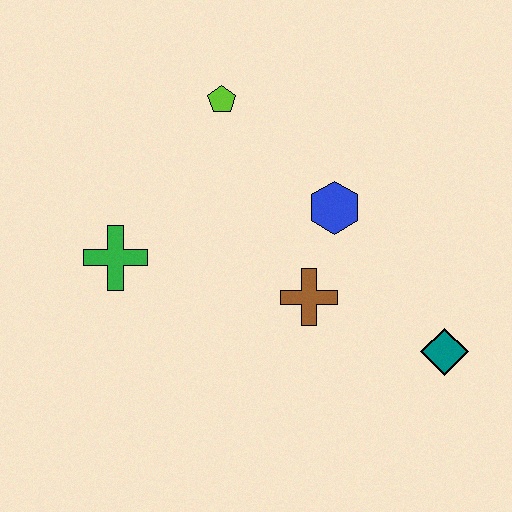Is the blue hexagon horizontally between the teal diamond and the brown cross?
Yes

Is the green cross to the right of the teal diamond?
No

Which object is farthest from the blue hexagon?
The green cross is farthest from the blue hexagon.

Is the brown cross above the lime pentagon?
No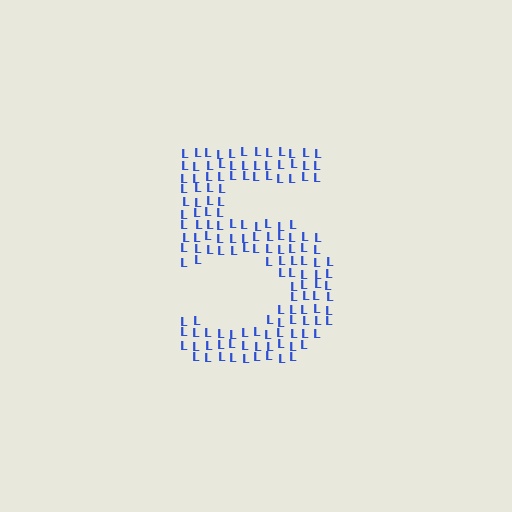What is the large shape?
The large shape is the digit 5.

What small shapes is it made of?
It is made of small letter L's.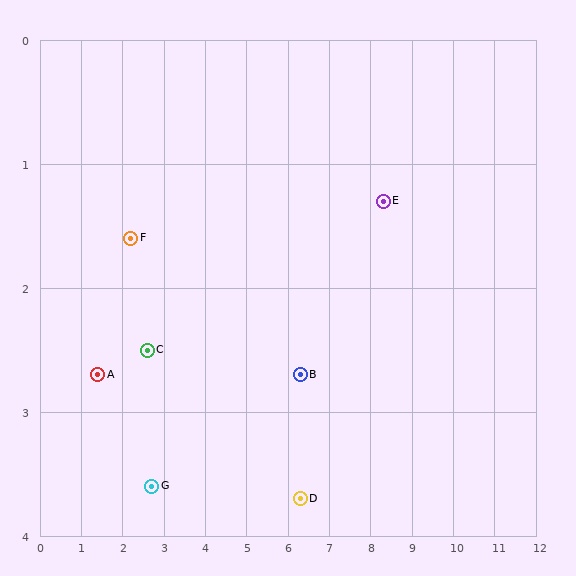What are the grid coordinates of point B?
Point B is at approximately (6.3, 2.7).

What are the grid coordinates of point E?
Point E is at approximately (8.3, 1.3).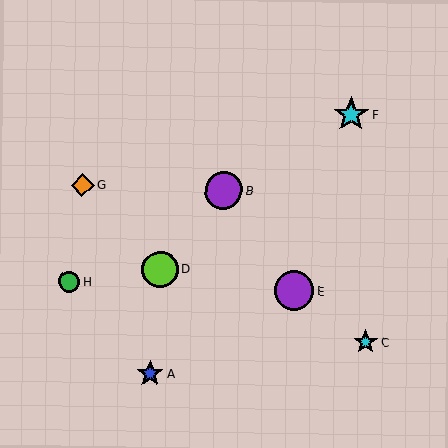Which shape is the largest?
The purple circle (labeled E) is the largest.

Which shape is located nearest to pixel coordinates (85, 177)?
The orange diamond (labeled G) at (82, 185) is nearest to that location.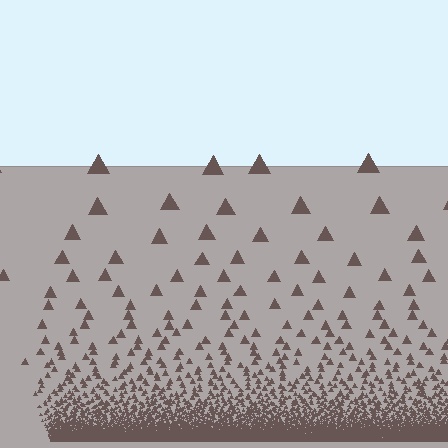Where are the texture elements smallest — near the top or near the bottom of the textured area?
Near the bottom.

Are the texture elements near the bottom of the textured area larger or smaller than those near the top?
Smaller. The gradient is inverted — elements near the bottom are smaller and denser.